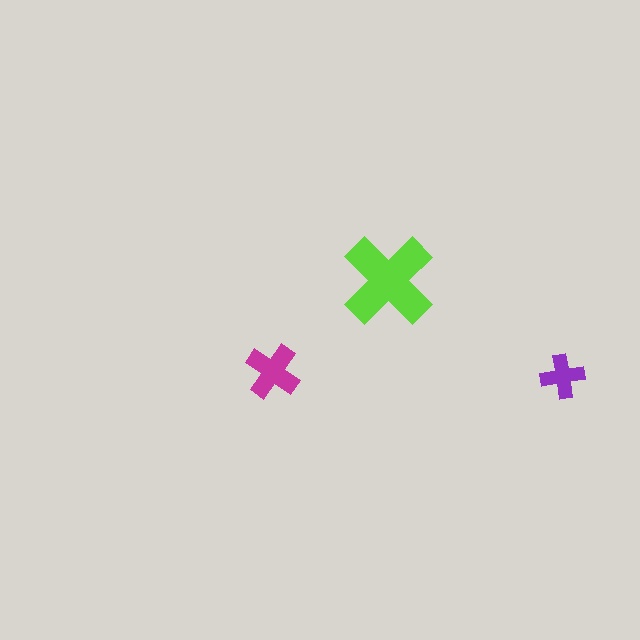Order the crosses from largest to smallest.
the lime one, the magenta one, the purple one.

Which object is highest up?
The lime cross is topmost.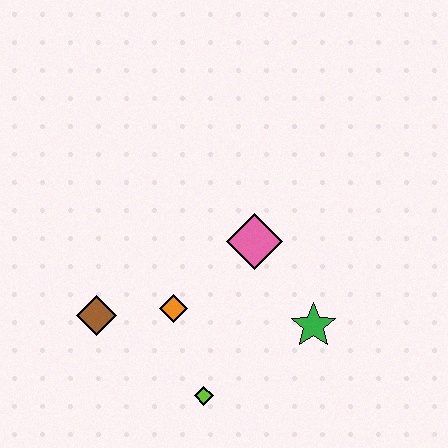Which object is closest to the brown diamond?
The orange diamond is closest to the brown diamond.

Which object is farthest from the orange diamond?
The green star is farthest from the orange diamond.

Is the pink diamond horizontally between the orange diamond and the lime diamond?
No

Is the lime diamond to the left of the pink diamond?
Yes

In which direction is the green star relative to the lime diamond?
The green star is to the right of the lime diamond.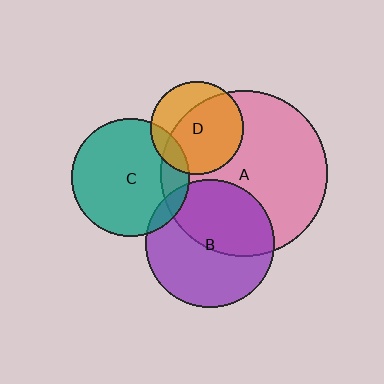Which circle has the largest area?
Circle A (pink).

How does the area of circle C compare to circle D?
Approximately 1.6 times.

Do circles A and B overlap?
Yes.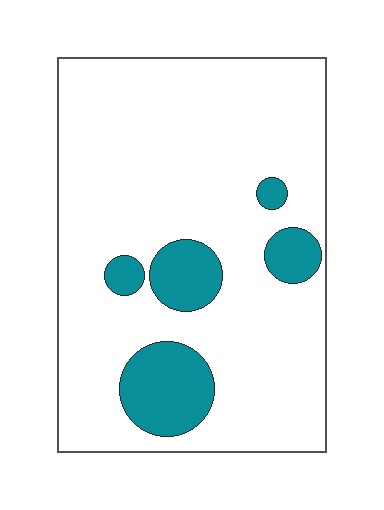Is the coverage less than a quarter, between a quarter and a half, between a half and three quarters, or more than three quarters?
Less than a quarter.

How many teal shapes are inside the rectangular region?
5.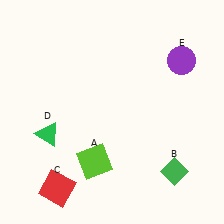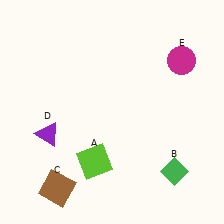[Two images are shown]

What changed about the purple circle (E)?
In Image 1, E is purple. In Image 2, it changed to magenta.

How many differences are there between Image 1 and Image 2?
There are 3 differences between the two images.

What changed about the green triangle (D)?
In Image 1, D is green. In Image 2, it changed to purple.